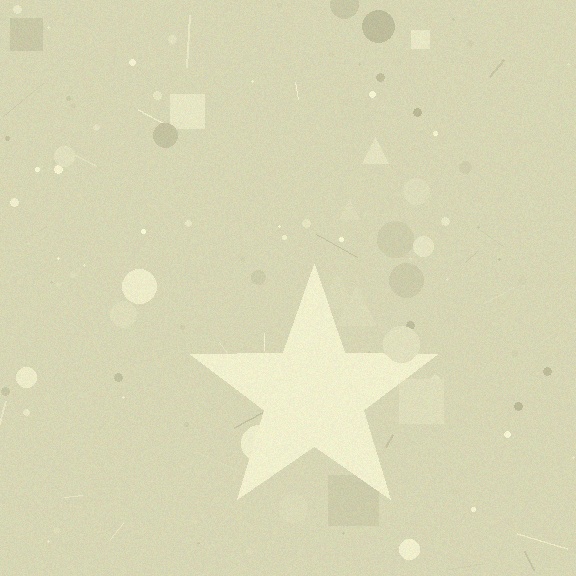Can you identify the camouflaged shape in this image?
The camouflaged shape is a star.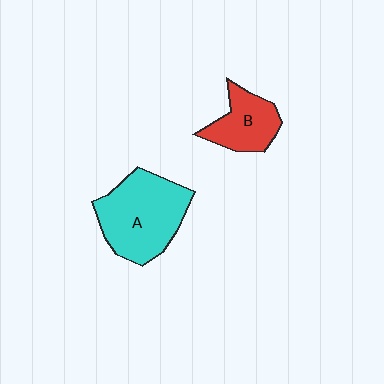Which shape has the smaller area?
Shape B (red).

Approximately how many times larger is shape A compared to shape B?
Approximately 1.8 times.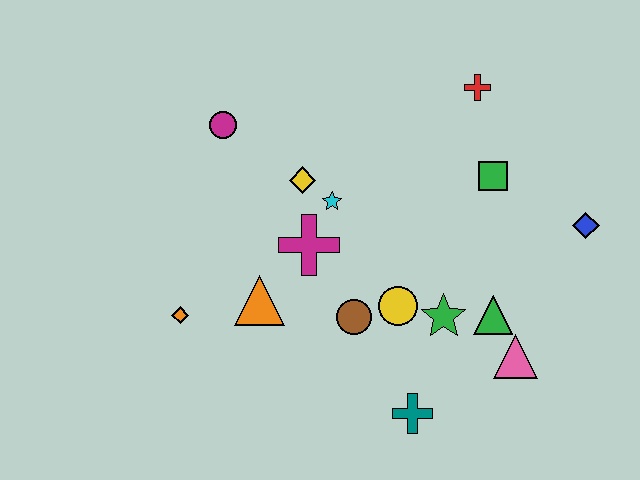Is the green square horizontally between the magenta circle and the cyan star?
No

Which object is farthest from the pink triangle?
The magenta circle is farthest from the pink triangle.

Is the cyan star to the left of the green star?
Yes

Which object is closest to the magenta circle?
The yellow diamond is closest to the magenta circle.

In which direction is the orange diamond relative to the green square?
The orange diamond is to the left of the green square.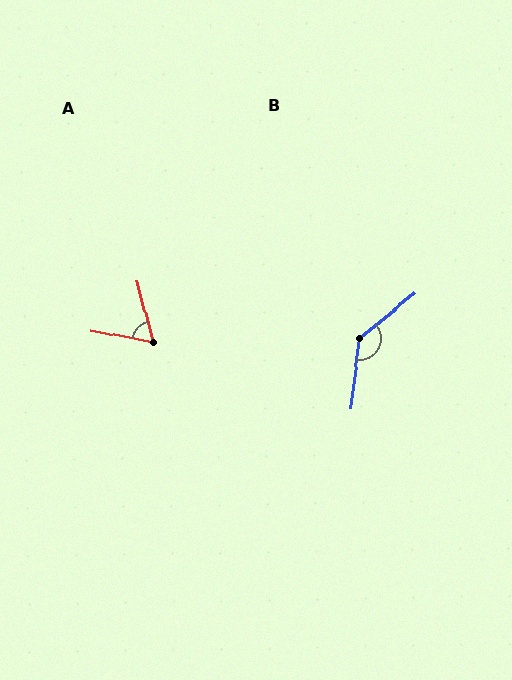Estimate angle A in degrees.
Approximately 64 degrees.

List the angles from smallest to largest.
A (64°), B (135°).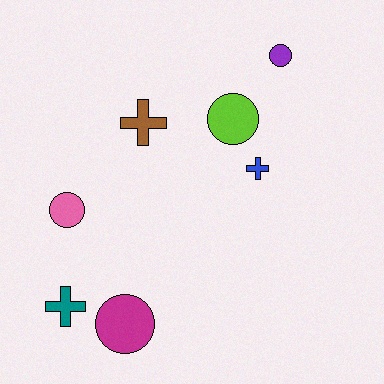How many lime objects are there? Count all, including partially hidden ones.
There is 1 lime object.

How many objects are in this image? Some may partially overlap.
There are 7 objects.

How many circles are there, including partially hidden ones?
There are 4 circles.